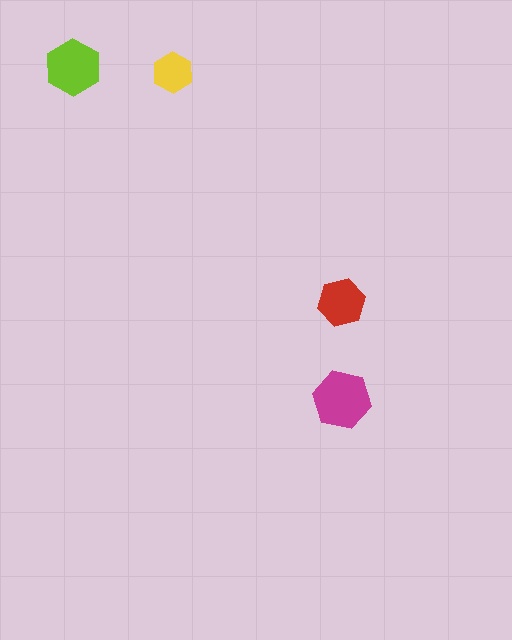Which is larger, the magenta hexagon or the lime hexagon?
The magenta one.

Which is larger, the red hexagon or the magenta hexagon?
The magenta one.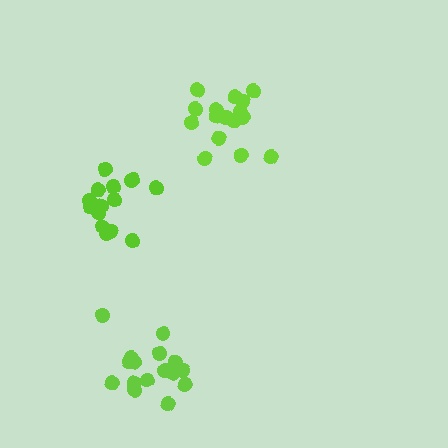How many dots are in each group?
Group 1: 16 dots, Group 2: 16 dots, Group 3: 15 dots (47 total).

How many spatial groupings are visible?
There are 3 spatial groupings.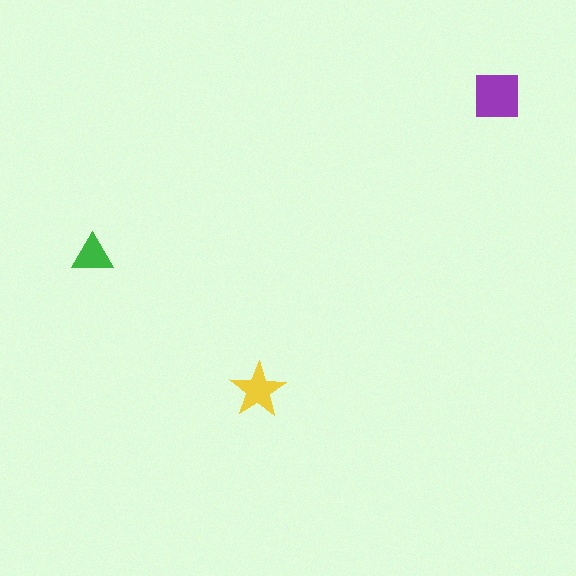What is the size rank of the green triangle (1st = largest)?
3rd.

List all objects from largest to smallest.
The purple square, the yellow star, the green triangle.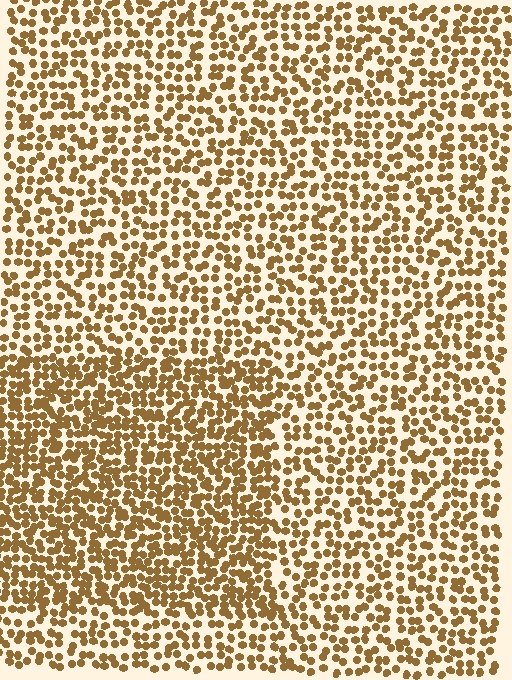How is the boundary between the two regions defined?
The boundary is defined by a change in element density (approximately 1.6x ratio). All elements are the same color, size, and shape.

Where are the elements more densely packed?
The elements are more densely packed inside the rectangle boundary.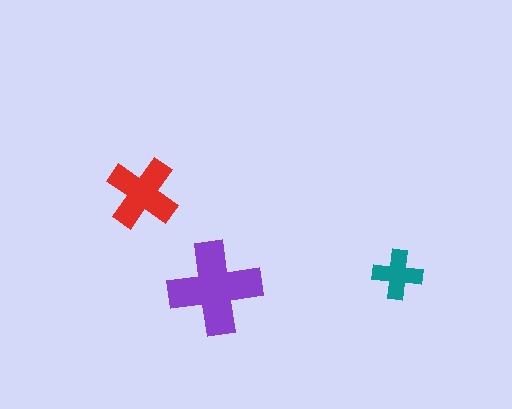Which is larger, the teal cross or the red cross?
The red one.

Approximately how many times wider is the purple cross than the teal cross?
About 2 times wider.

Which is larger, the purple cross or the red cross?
The purple one.